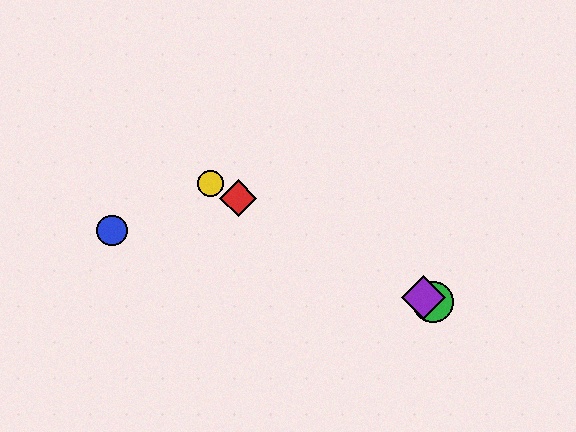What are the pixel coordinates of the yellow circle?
The yellow circle is at (210, 183).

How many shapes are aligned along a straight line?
4 shapes (the red diamond, the green circle, the yellow circle, the purple diamond) are aligned along a straight line.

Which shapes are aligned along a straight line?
The red diamond, the green circle, the yellow circle, the purple diamond are aligned along a straight line.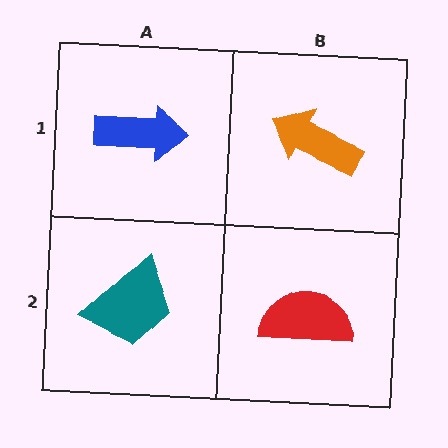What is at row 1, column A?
A blue arrow.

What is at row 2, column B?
A red semicircle.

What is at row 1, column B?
An orange arrow.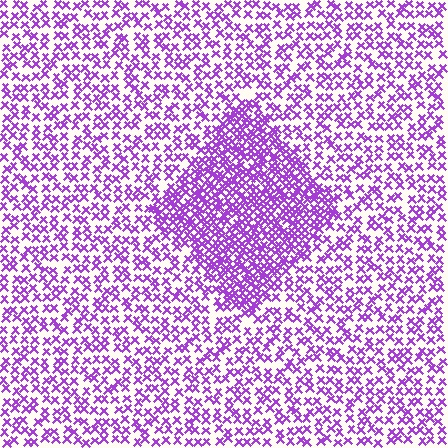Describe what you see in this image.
The image contains small purple elements arranged at two different densities. A diamond-shaped region is visible where the elements are more densely packed than the surrounding area.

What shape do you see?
I see a diamond.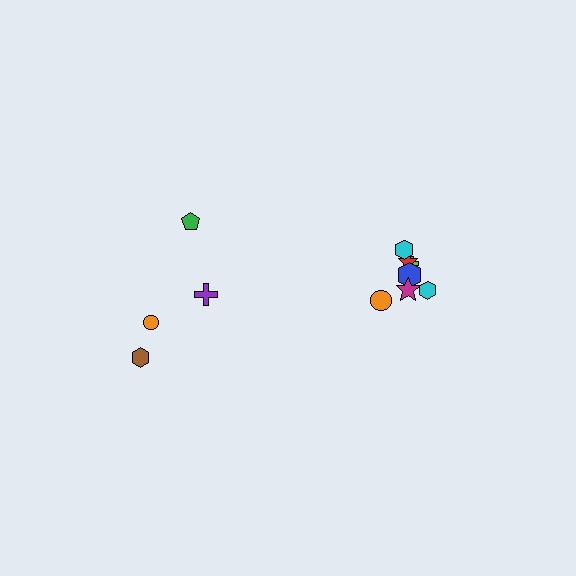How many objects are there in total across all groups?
There are 11 objects.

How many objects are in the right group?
There are 7 objects.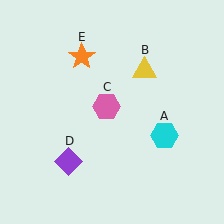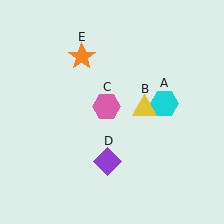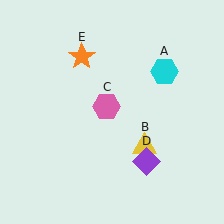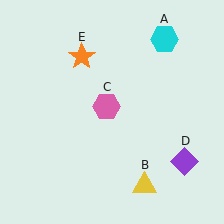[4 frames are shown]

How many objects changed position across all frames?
3 objects changed position: cyan hexagon (object A), yellow triangle (object B), purple diamond (object D).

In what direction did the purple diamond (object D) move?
The purple diamond (object D) moved right.